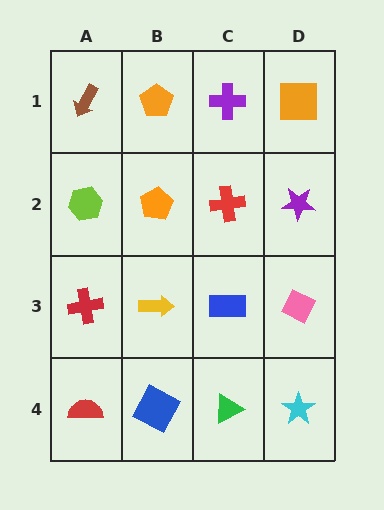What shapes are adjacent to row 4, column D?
A pink diamond (row 3, column D), a green triangle (row 4, column C).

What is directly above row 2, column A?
A brown arrow.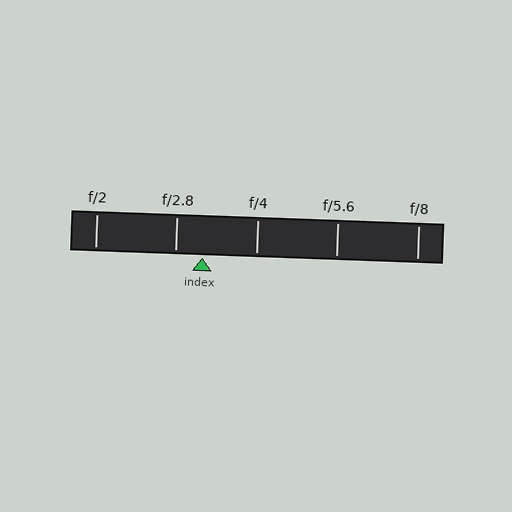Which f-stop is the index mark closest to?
The index mark is closest to f/2.8.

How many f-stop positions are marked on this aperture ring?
There are 5 f-stop positions marked.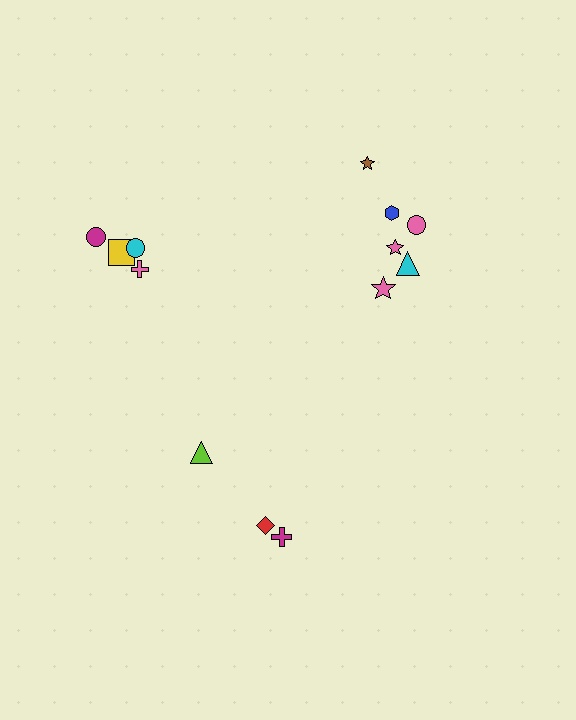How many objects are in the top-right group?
There are 6 objects.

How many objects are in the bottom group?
There are 3 objects.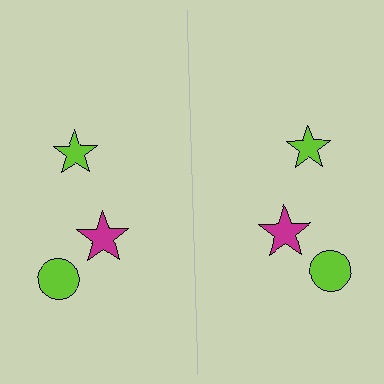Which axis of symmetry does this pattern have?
The pattern has a vertical axis of symmetry running through the center of the image.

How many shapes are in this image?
There are 6 shapes in this image.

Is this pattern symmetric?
Yes, this pattern has bilateral (reflection) symmetry.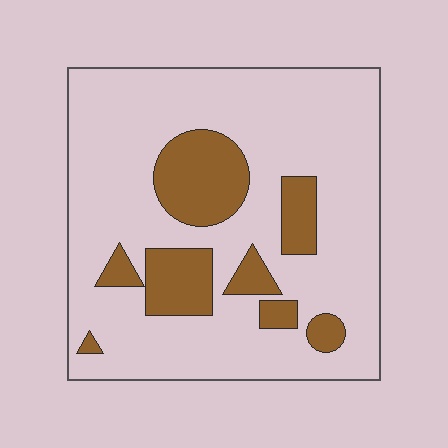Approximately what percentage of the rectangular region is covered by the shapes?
Approximately 20%.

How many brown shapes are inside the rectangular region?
8.